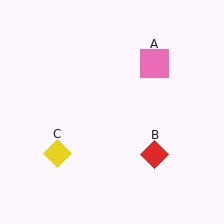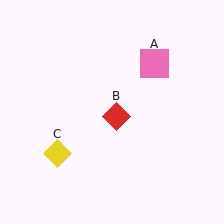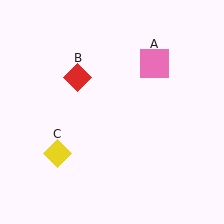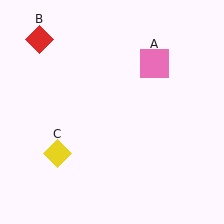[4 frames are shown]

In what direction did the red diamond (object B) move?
The red diamond (object B) moved up and to the left.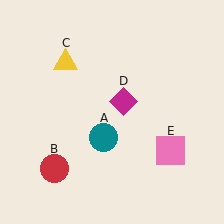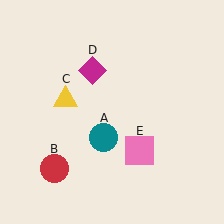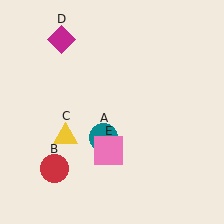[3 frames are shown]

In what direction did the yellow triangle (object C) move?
The yellow triangle (object C) moved down.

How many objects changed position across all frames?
3 objects changed position: yellow triangle (object C), magenta diamond (object D), pink square (object E).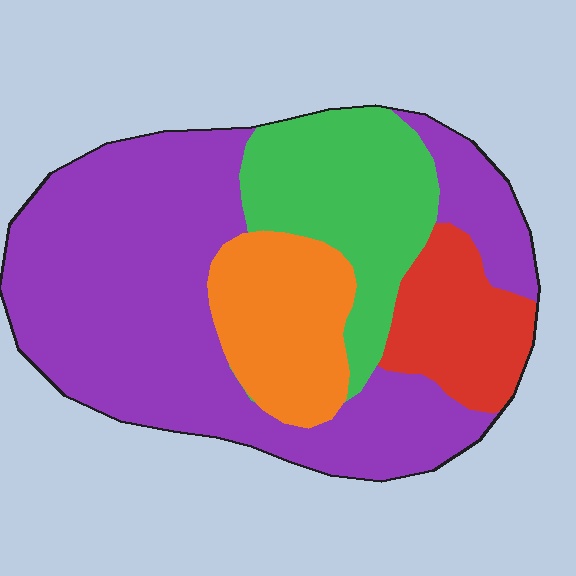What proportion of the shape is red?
Red covers 12% of the shape.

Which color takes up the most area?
Purple, at roughly 55%.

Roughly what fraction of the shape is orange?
Orange covers around 15% of the shape.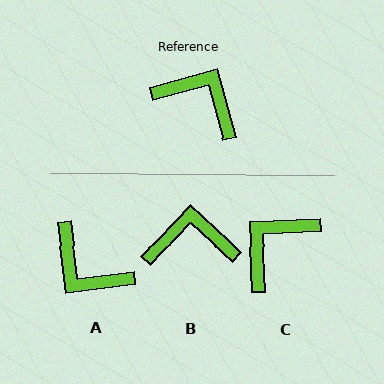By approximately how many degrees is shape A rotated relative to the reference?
Approximately 171 degrees counter-clockwise.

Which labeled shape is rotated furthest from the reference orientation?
A, about 171 degrees away.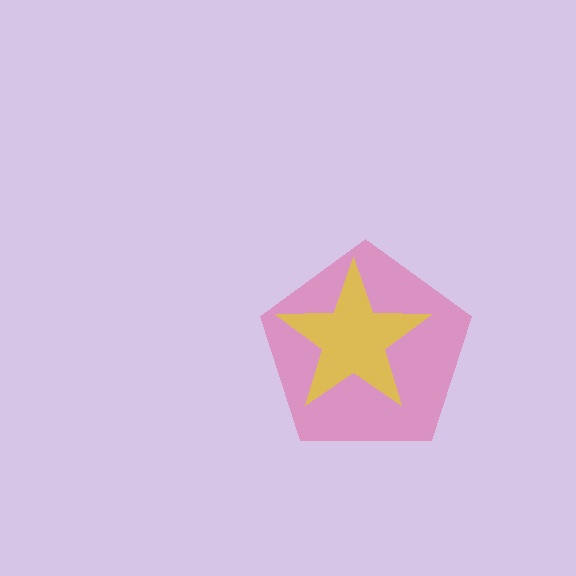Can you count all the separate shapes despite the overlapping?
Yes, there are 2 separate shapes.